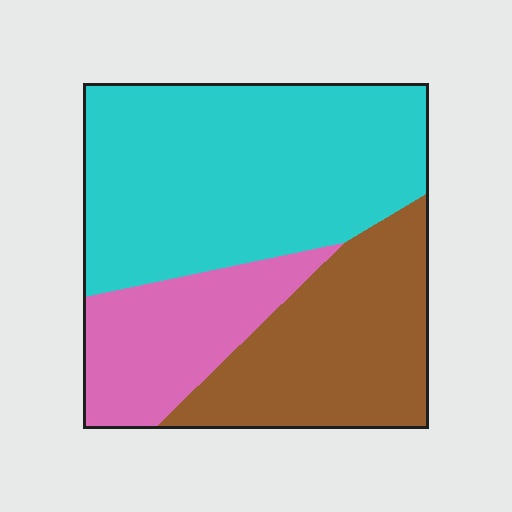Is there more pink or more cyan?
Cyan.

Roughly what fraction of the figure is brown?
Brown covers roughly 30% of the figure.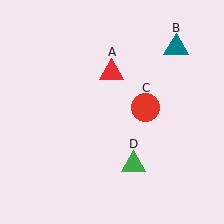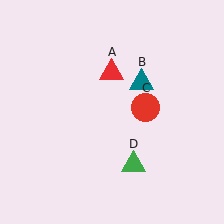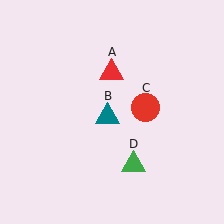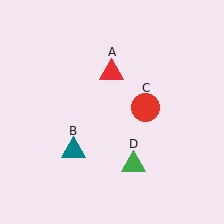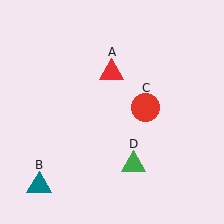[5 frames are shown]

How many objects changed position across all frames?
1 object changed position: teal triangle (object B).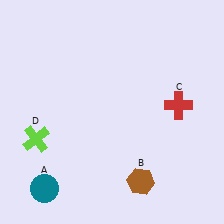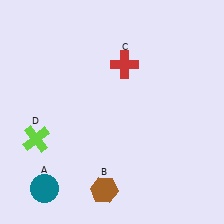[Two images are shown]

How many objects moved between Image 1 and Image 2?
2 objects moved between the two images.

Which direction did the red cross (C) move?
The red cross (C) moved left.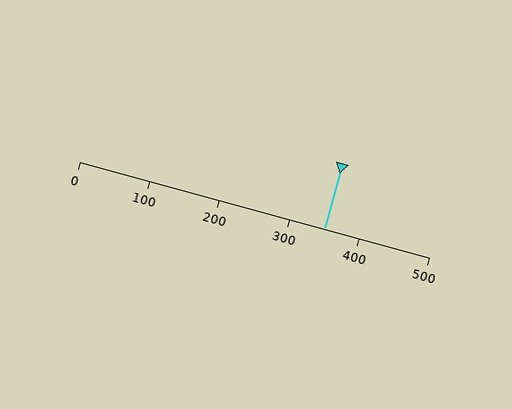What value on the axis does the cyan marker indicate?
The marker indicates approximately 350.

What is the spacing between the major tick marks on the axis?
The major ticks are spaced 100 apart.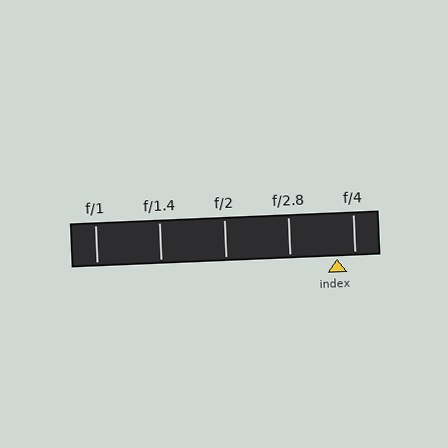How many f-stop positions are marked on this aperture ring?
There are 5 f-stop positions marked.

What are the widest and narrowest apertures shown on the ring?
The widest aperture shown is f/1 and the narrowest is f/4.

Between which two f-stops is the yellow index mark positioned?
The index mark is between f/2.8 and f/4.